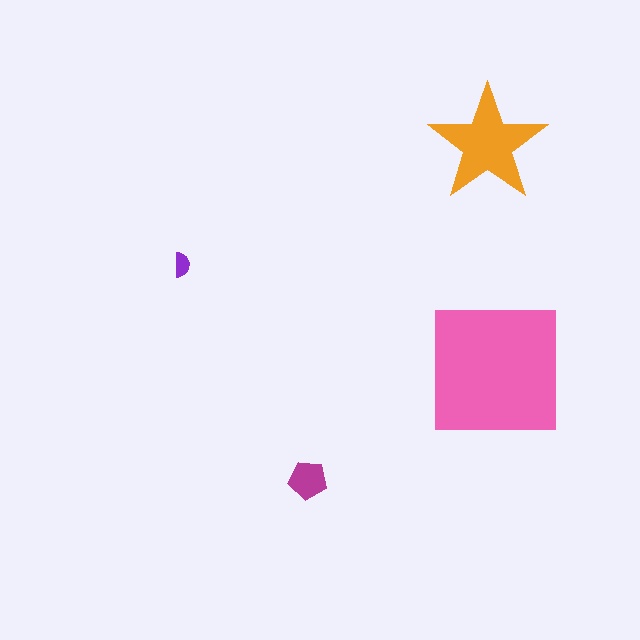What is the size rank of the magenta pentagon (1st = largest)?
3rd.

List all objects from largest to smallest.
The pink square, the orange star, the magenta pentagon, the purple semicircle.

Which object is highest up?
The orange star is topmost.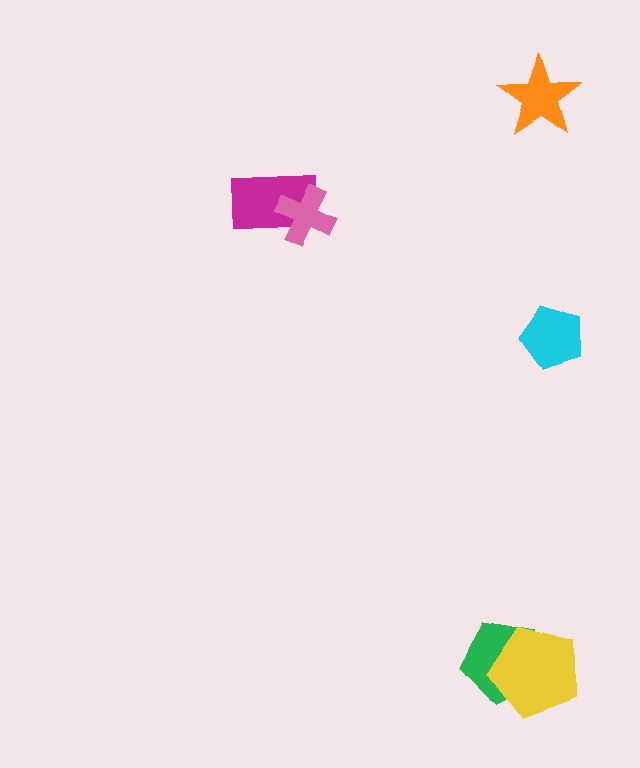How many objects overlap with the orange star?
0 objects overlap with the orange star.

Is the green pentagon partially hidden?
Yes, it is partially covered by another shape.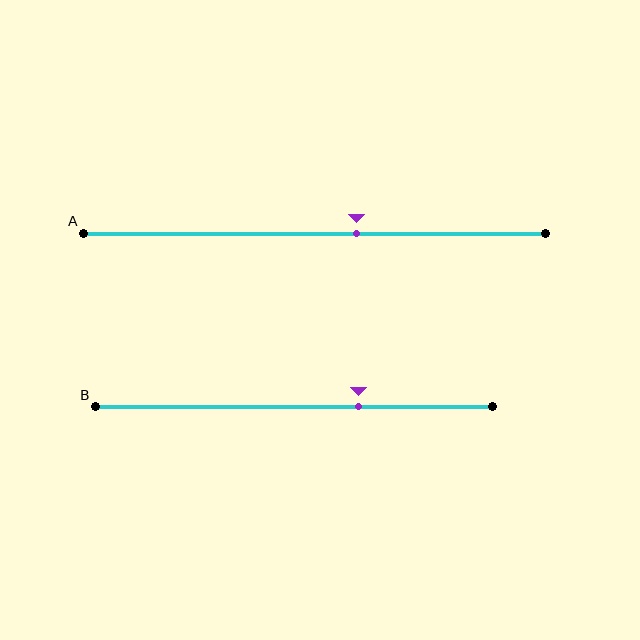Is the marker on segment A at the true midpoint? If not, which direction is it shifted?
No, the marker on segment A is shifted to the right by about 9% of the segment length.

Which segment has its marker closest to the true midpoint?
Segment A has its marker closest to the true midpoint.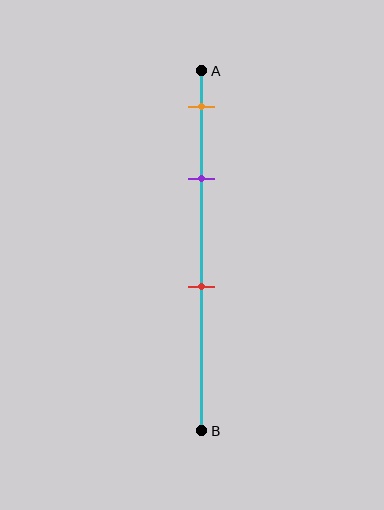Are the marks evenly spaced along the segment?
No, the marks are not evenly spaced.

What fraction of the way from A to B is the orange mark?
The orange mark is approximately 10% (0.1) of the way from A to B.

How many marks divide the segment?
There are 3 marks dividing the segment.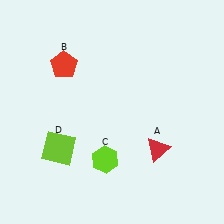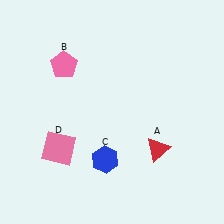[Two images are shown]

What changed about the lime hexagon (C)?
In Image 1, C is lime. In Image 2, it changed to blue.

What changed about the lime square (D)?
In Image 1, D is lime. In Image 2, it changed to pink.